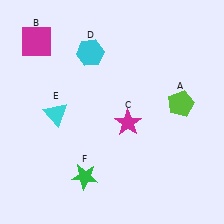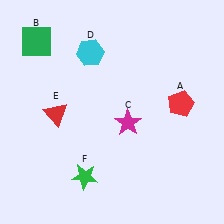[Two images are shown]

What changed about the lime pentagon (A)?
In Image 1, A is lime. In Image 2, it changed to red.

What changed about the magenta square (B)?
In Image 1, B is magenta. In Image 2, it changed to green.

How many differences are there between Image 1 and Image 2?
There are 3 differences between the two images.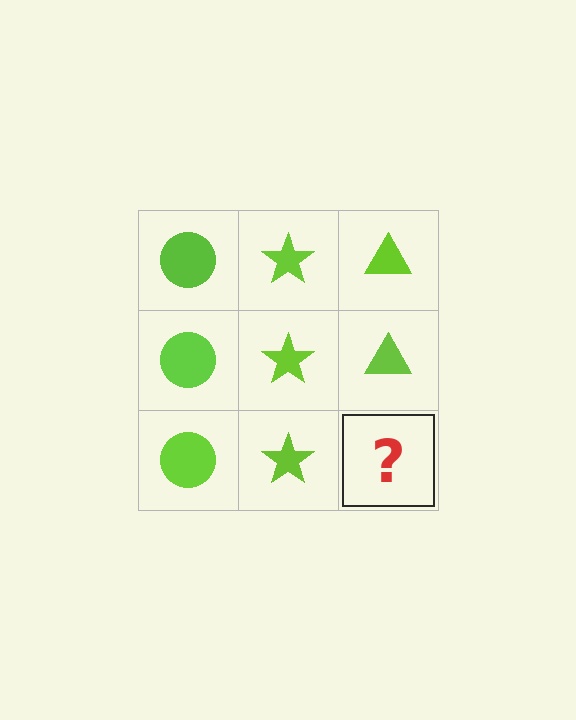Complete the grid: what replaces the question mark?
The question mark should be replaced with a lime triangle.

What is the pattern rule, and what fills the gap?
The rule is that each column has a consistent shape. The gap should be filled with a lime triangle.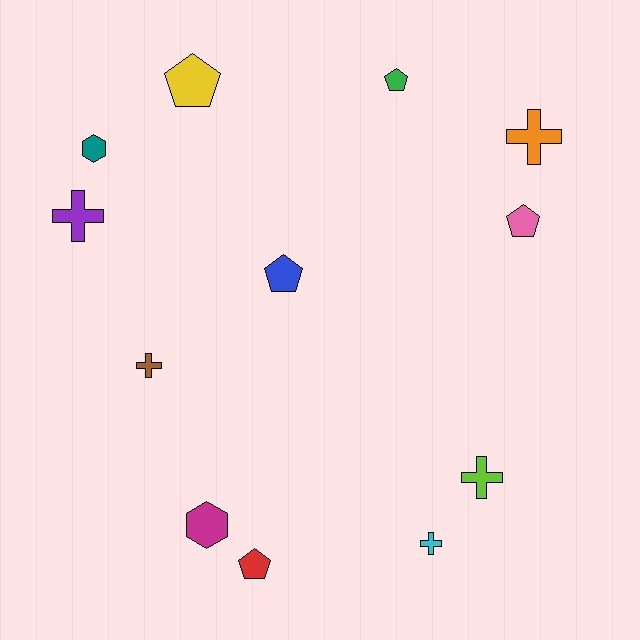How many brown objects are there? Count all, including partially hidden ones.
There is 1 brown object.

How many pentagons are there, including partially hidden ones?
There are 5 pentagons.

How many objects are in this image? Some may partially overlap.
There are 12 objects.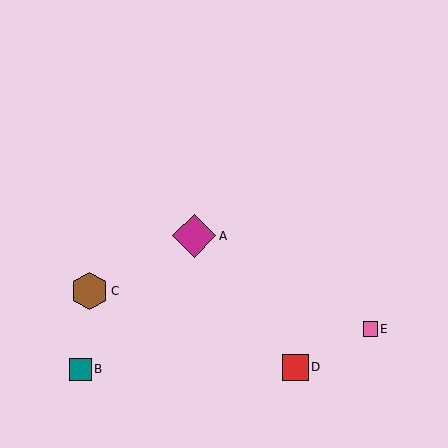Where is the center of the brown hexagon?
The center of the brown hexagon is at (90, 291).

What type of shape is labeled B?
Shape B is a teal square.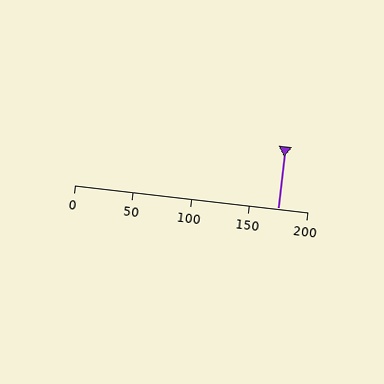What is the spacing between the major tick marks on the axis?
The major ticks are spaced 50 apart.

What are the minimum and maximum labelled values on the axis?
The axis runs from 0 to 200.